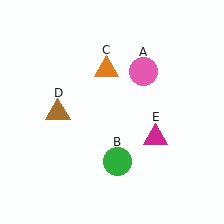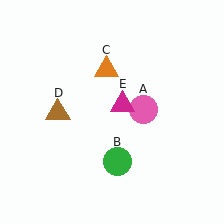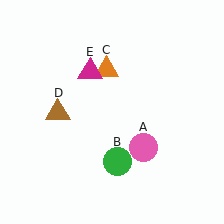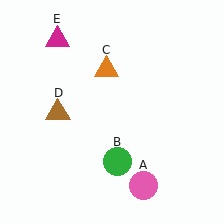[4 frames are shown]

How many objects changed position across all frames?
2 objects changed position: pink circle (object A), magenta triangle (object E).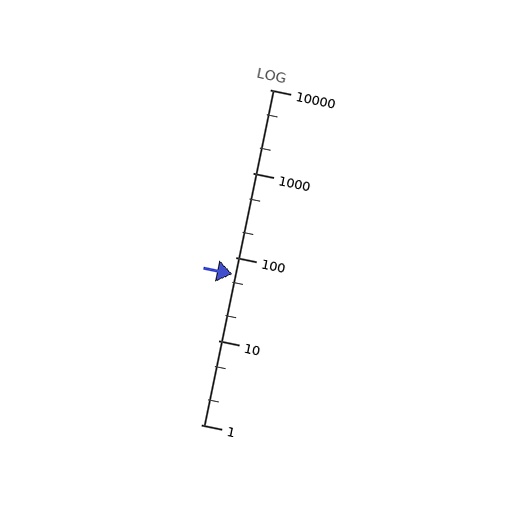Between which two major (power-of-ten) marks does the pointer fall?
The pointer is between 10 and 100.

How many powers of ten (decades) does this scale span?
The scale spans 4 decades, from 1 to 10000.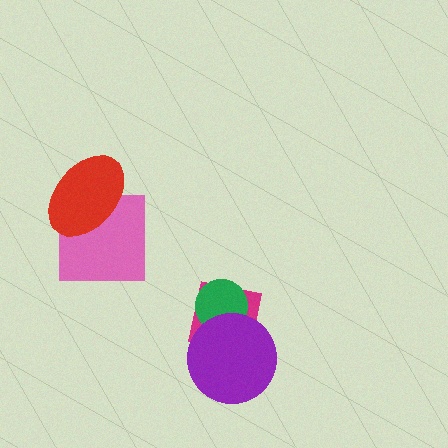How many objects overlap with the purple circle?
2 objects overlap with the purple circle.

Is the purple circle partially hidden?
No, no other shape covers it.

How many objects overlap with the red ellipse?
1 object overlaps with the red ellipse.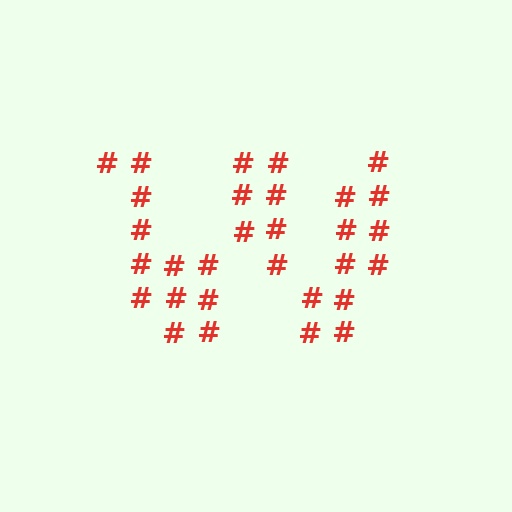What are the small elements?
The small elements are hash symbols.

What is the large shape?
The large shape is the letter W.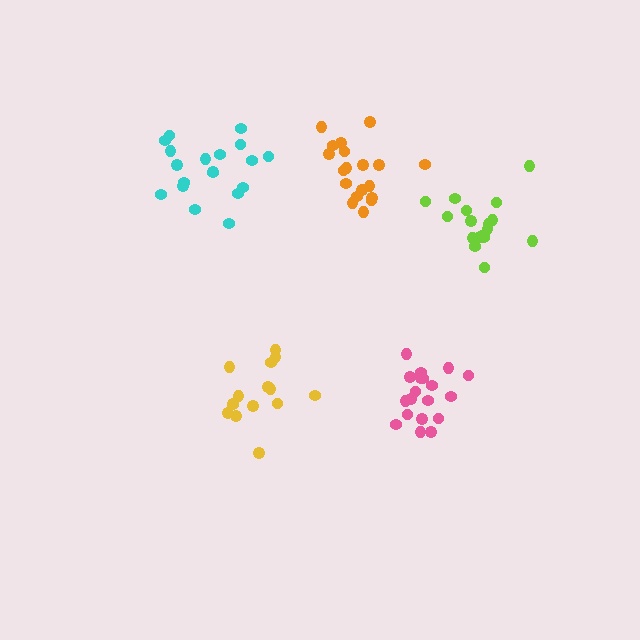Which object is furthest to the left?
The cyan cluster is leftmost.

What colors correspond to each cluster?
The clusters are colored: cyan, pink, lime, orange, yellow.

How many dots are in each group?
Group 1: 19 dots, Group 2: 19 dots, Group 3: 17 dots, Group 4: 19 dots, Group 5: 15 dots (89 total).